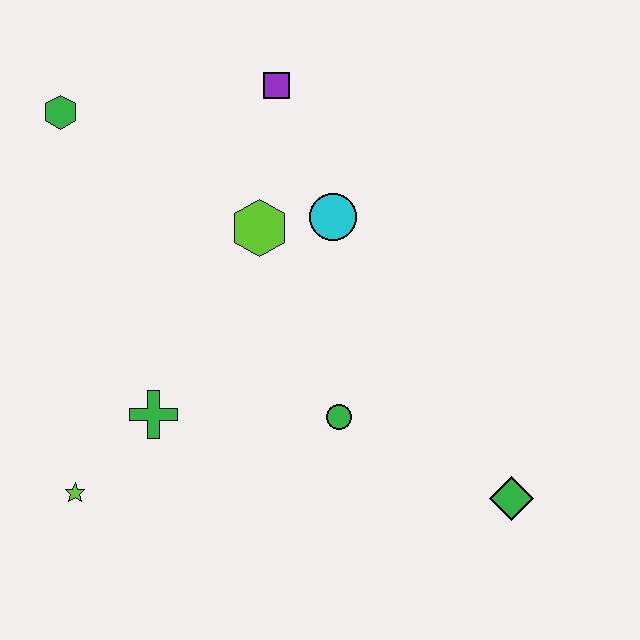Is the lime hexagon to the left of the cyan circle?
Yes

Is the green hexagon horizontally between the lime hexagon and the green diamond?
No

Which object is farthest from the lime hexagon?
The green diamond is farthest from the lime hexagon.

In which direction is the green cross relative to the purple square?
The green cross is below the purple square.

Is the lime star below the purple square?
Yes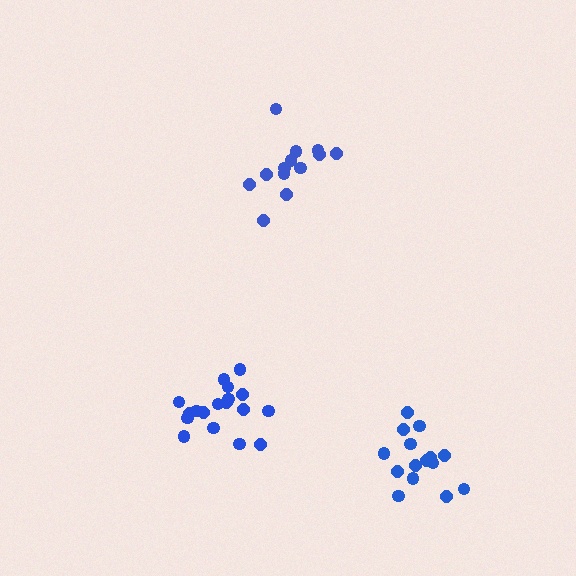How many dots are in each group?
Group 1: 13 dots, Group 2: 15 dots, Group 3: 18 dots (46 total).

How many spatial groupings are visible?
There are 3 spatial groupings.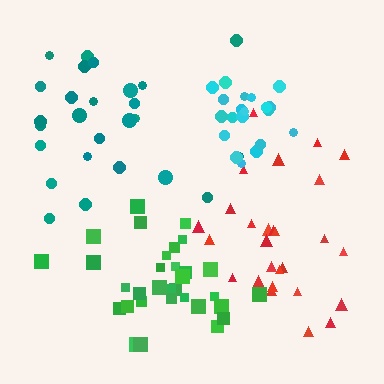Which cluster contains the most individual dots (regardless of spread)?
Green (32).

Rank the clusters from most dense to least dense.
cyan, green, red, teal.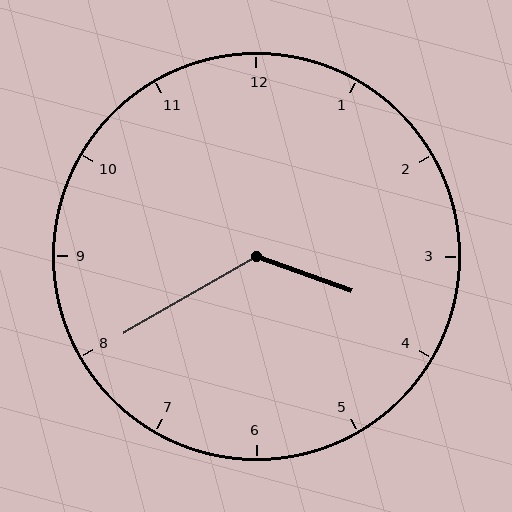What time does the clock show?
3:40.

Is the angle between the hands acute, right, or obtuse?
It is obtuse.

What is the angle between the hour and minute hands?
Approximately 130 degrees.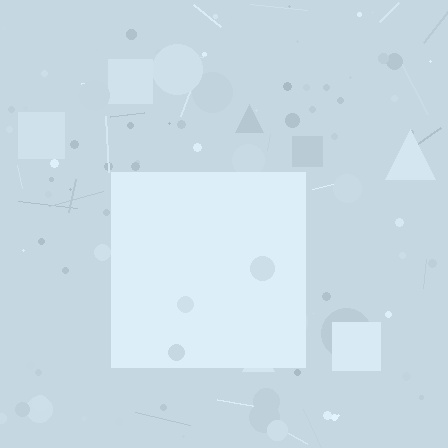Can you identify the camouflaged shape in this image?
The camouflaged shape is a square.